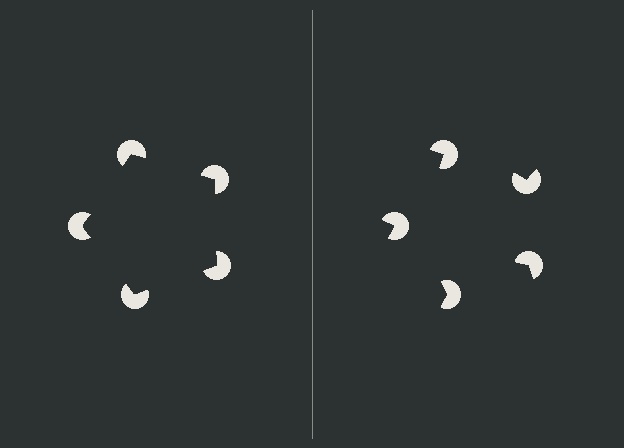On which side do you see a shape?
An illusory pentagon appears on the left side. On the right side the wedge cuts are rotated, so no coherent shape forms.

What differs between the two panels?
The pac-man discs are positioned identically on both sides; only the wedge orientations differ. On the left they align to a pentagon; on the right they are misaligned.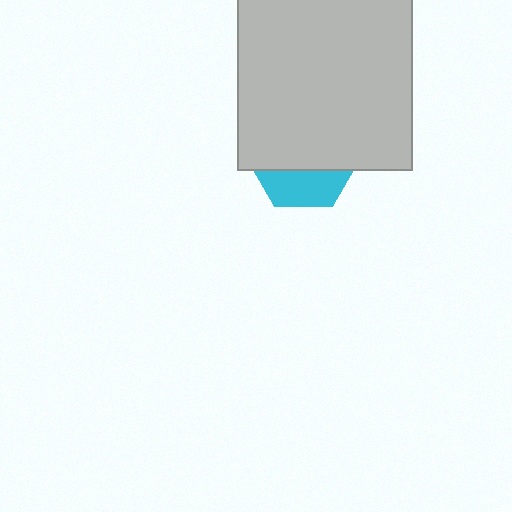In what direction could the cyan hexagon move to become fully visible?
The cyan hexagon could move down. That would shift it out from behind the light gray square entirely.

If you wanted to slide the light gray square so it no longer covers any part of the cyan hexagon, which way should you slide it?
Slide it up — that is the most direct way to separate the two shapes.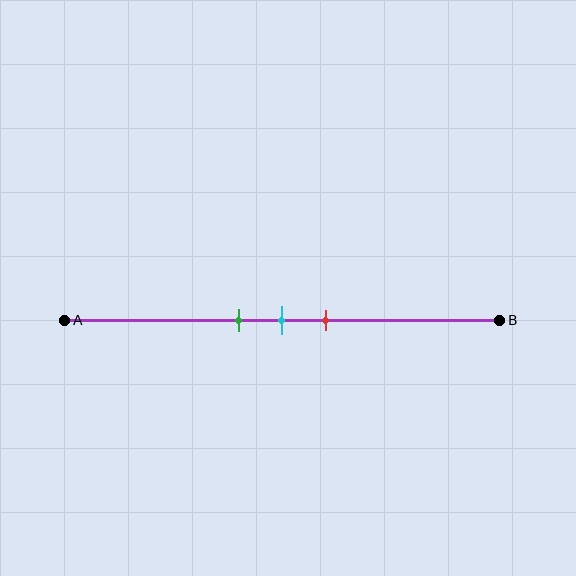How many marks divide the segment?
There are 3 marks dividing the segment.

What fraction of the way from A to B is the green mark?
The green mark is approximately 40% (0.4) of the way from A to B.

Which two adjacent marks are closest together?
The green and cyan marks are the closest adjacent pair.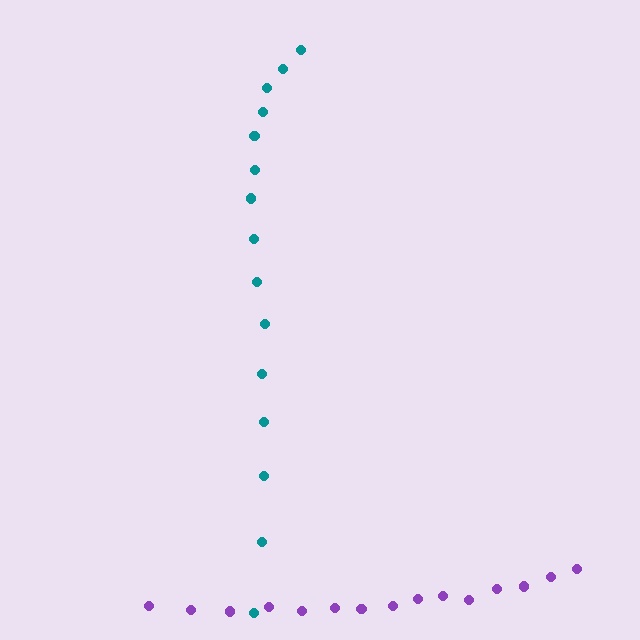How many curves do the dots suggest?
There are 2 distinct paths.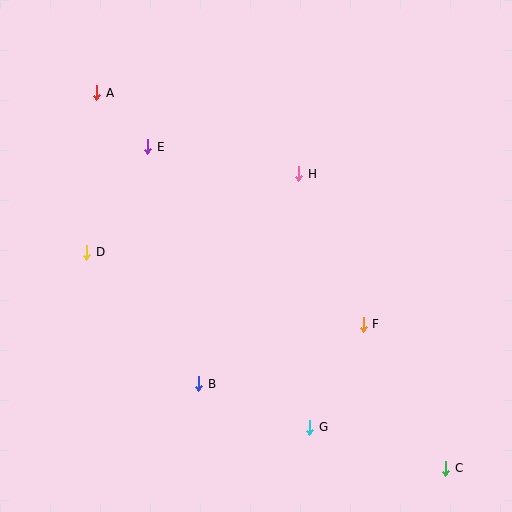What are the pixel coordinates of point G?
Point G is at (310, 427).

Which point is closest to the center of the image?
Point H at (299, 174) is closest to the center.